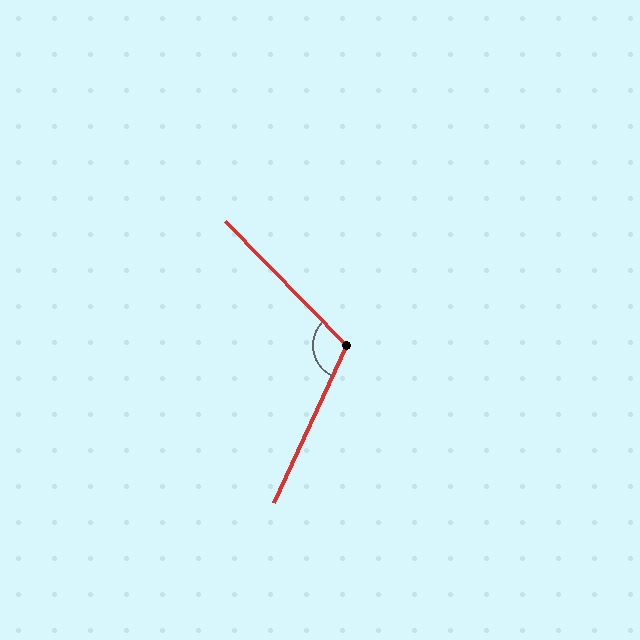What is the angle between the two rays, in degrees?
Approximately 111 degrees.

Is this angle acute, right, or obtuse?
It is obtuse.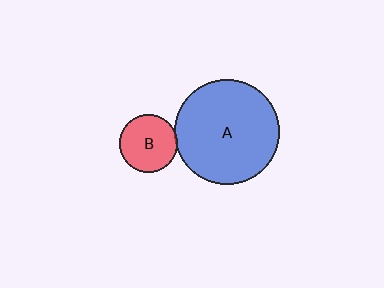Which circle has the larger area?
Circle A (blue).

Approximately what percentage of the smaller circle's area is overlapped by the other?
Approximately 5%.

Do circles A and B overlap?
Yes.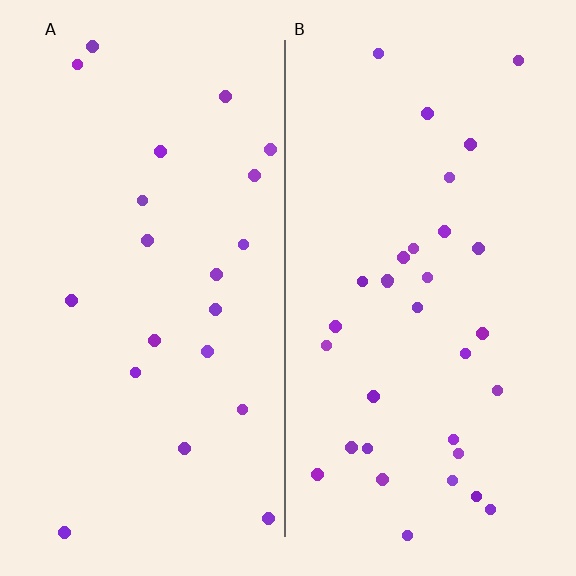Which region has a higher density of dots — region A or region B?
B (the right).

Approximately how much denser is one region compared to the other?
Approximately 1.5× — region B over region A.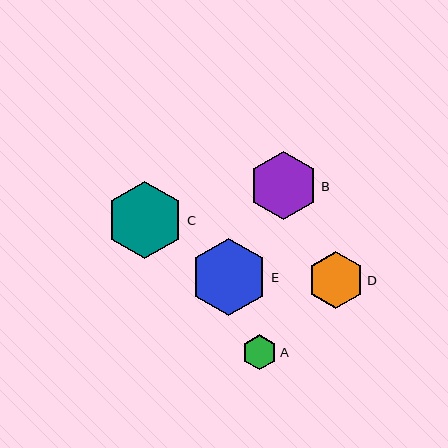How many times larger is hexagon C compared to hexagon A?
Hexagon C is approximately 2.2 times the size of hexagon A.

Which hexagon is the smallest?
Hexagon A is the smallest with a size of approximately 35 pixels.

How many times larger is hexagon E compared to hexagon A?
Hexagon E is approximately 2.2 times the size of hexagon A.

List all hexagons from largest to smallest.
From largest to smallest: C, E, B, D, A.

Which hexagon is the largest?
Hexagon C is the largest with a size of approximately 78 pixels.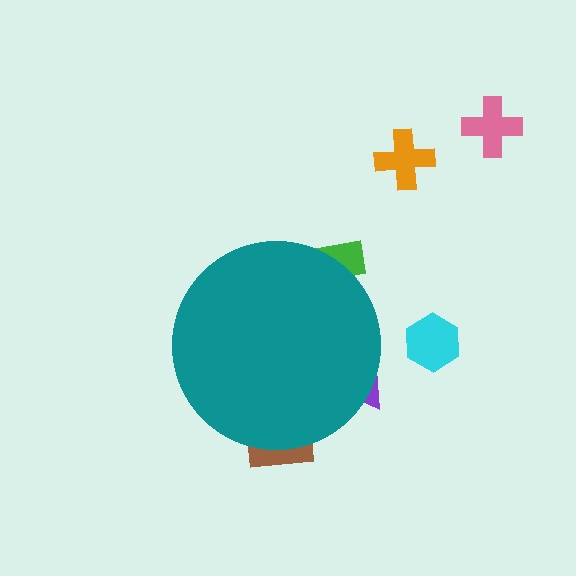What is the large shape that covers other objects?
A teal circle.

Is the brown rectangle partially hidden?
Yes, the brown rectangle is partially hidden behind the teal circle.